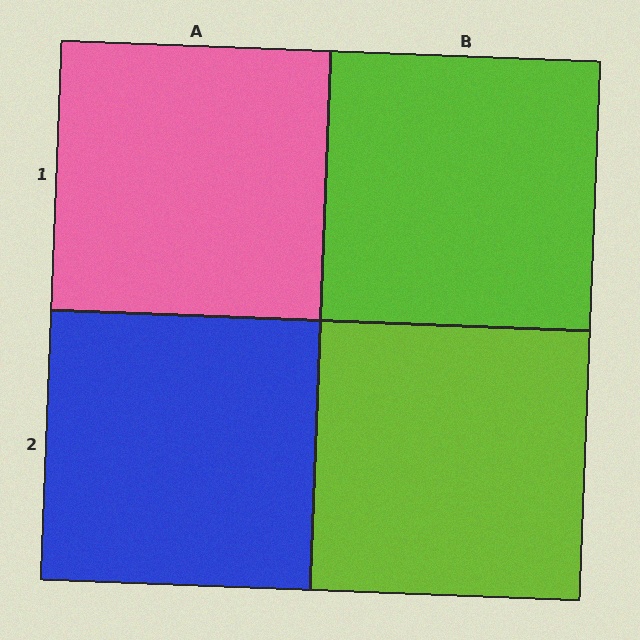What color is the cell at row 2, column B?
Lime.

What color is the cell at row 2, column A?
Blue.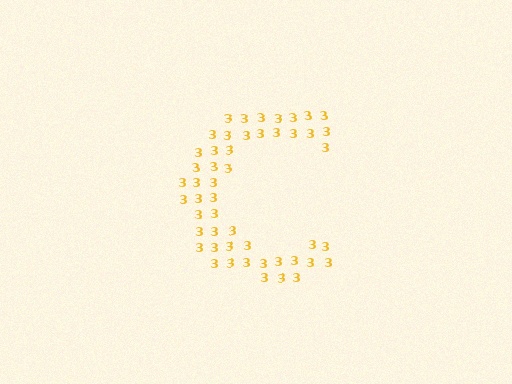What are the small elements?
The small elements are digit 3's.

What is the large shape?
The large shape is the letter C.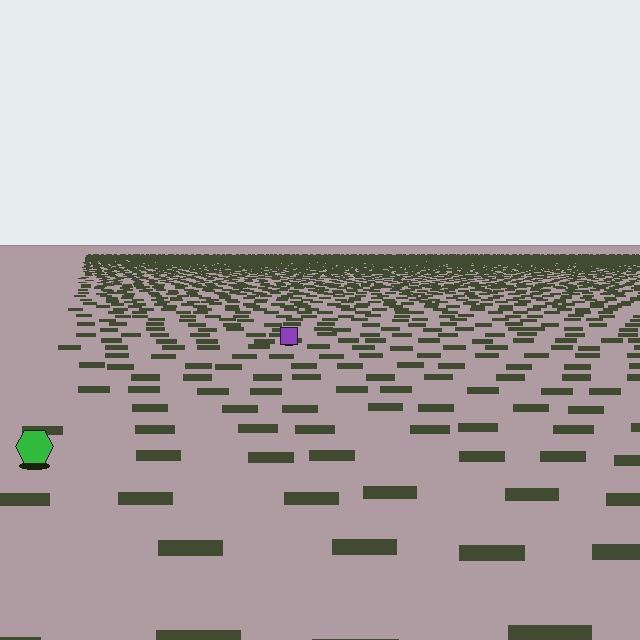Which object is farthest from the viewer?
The purple square is farthest from the viewer. It appears smaller and the ground texture around it is denser.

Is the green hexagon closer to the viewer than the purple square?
Yes. The green hexagon is closer — you can tell from the texture gradient: the ground texture is coarser near it.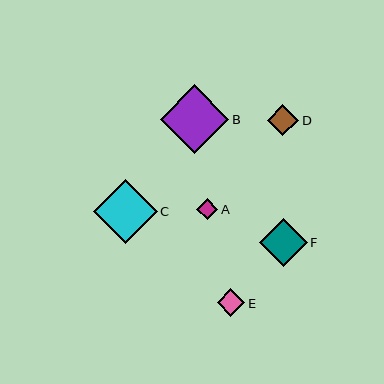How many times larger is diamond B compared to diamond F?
Diamond B is approximately 1.4 times the size of diamond F.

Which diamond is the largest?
Diamond B is the largest with a size of approximately 69 pixels.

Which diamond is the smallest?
Diamond A is the smallest with a size of approximately 21 pixels.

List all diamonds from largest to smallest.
From largest to smallest: B, C, F, D, E, A.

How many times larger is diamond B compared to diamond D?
Diamond B is approximately 2.2 times the size of diamond D.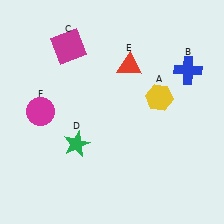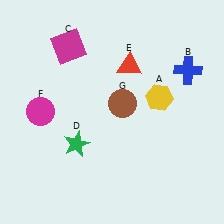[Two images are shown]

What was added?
A brown circle (G) was added in Image 2.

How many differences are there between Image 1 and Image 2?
There is 1 difference between the two images.